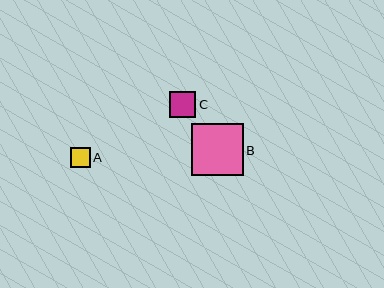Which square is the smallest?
Square A is the smallest with a size of approximately 20 pixels.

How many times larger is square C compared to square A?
Square C is approximately 1.3 times the size of square A.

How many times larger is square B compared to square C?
Square B is approximately 2.0 times the size of square C.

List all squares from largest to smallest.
From largest to smallest: B, C, A.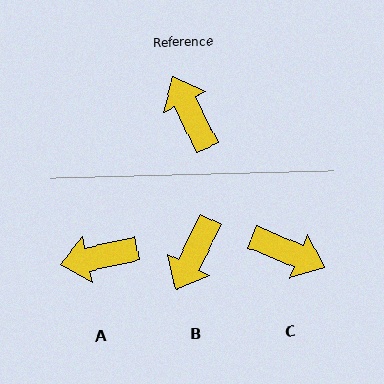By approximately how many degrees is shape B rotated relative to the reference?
Approximately 128 degrees counter-clockwise.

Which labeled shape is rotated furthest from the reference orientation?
C, about 138 degrees away.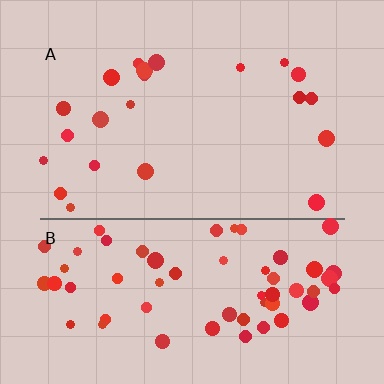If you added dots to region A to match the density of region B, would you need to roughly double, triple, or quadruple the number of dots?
Approximately triple.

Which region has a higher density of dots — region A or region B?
B (the bottom).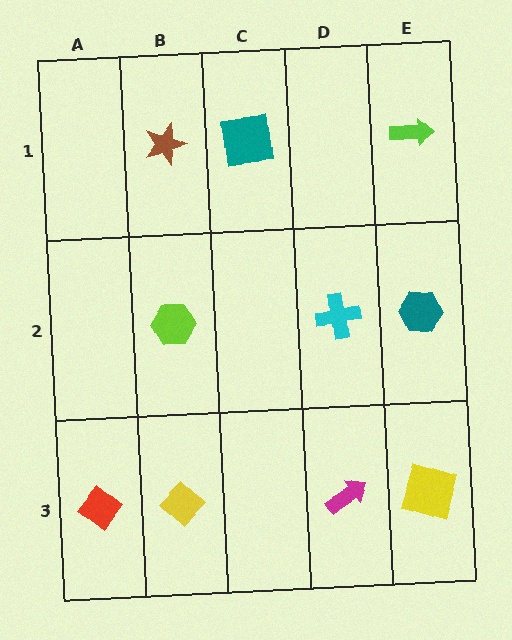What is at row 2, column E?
A teal hexagon.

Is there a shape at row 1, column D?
No, that cell is empty.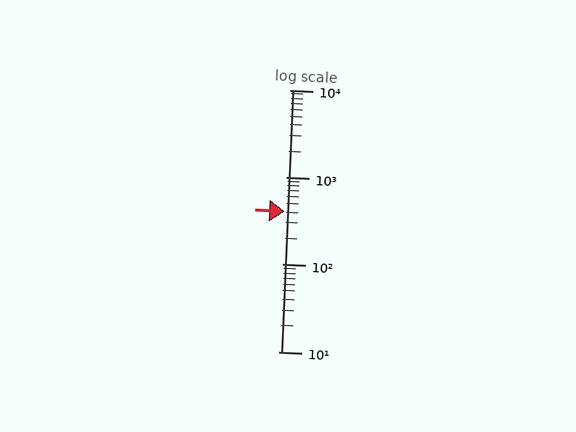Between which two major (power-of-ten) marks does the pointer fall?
The pointer is between 100 and 1000.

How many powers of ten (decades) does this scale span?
The scale spans 3 decades, from 10 to 10000.